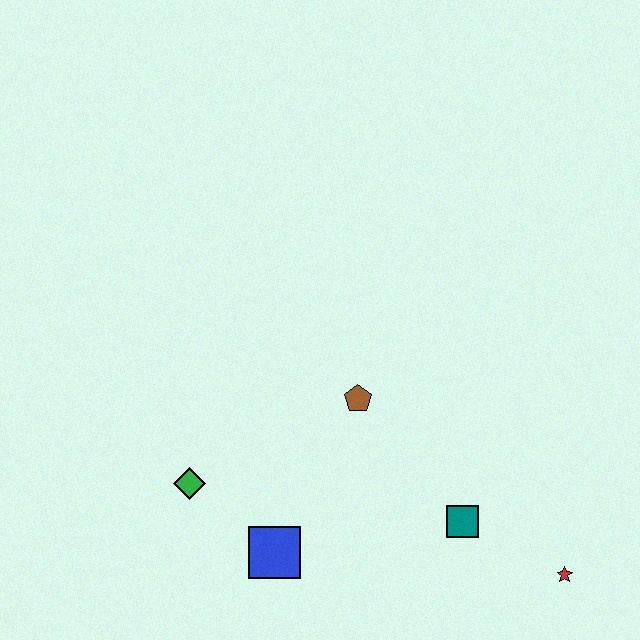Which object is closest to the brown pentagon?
The teal square is closest to the brown pentagon.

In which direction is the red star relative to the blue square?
The red star is to the right of the blue square.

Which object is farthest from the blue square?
The red star is farthest from the blue square.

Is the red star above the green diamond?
No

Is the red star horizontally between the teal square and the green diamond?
No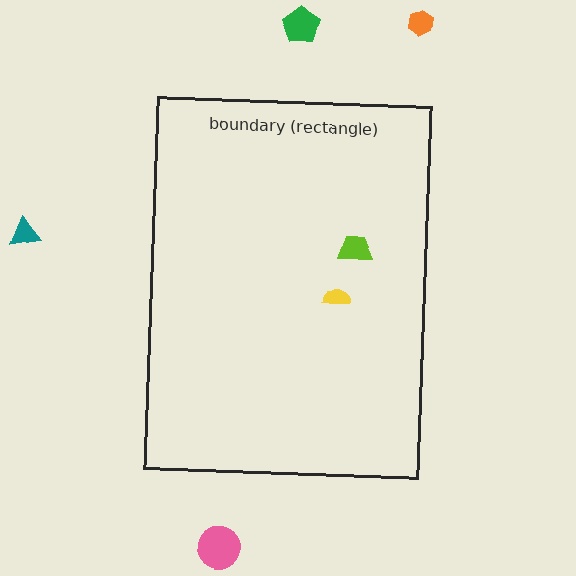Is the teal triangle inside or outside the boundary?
Outside.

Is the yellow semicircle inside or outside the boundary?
Inside.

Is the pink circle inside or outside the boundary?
Outside.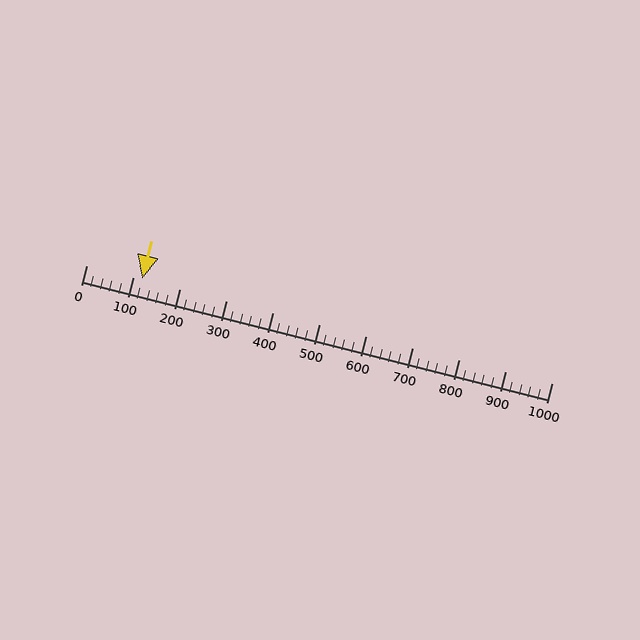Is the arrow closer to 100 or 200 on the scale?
The arrow is closer to 100.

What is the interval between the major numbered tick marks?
The major tick marks are spaced 100 units apart.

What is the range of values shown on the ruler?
The ruler shows values from 0 to 1000.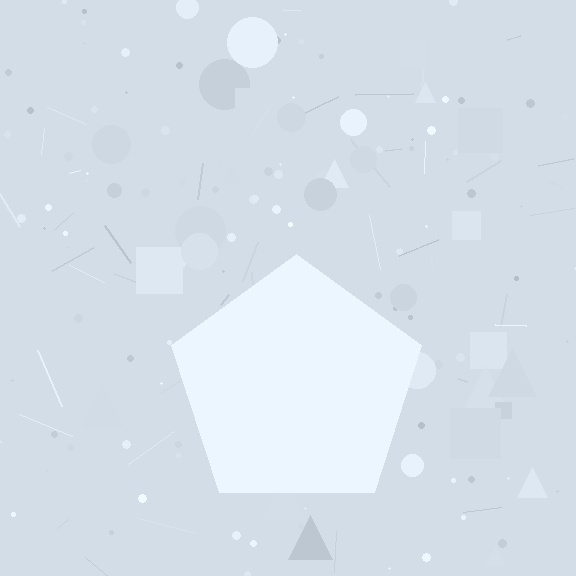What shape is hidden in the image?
A pentagon is hidden in the image.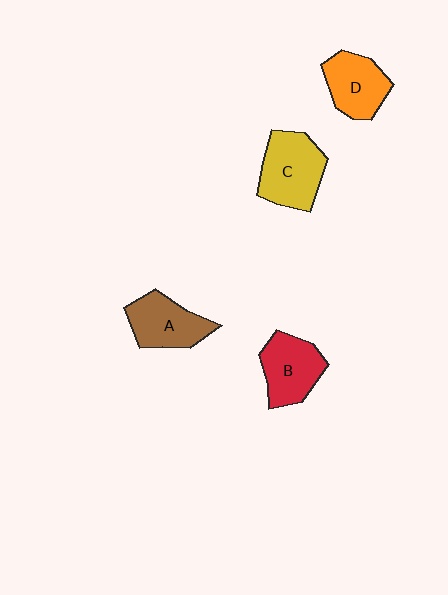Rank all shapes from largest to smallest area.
From largest to smallest: C (yellow), B (red), A (brown), D (orange).